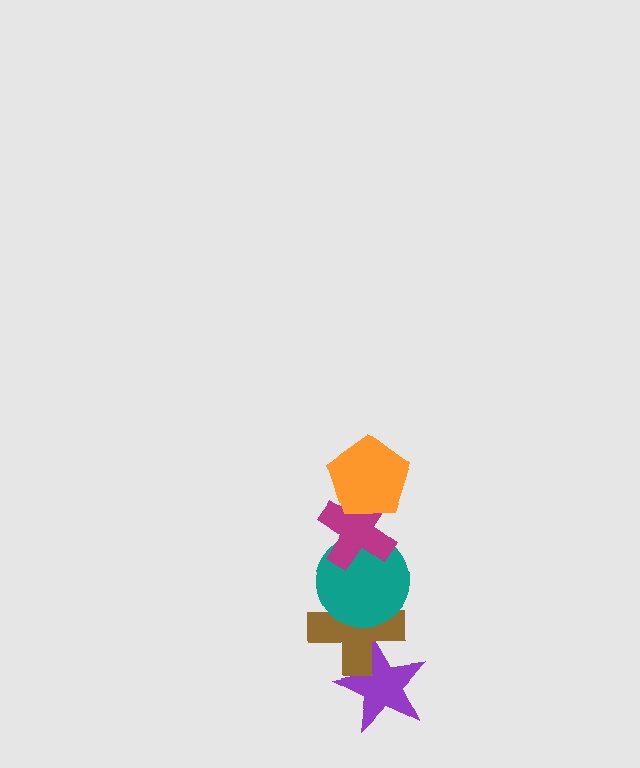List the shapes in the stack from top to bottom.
From top to bottom: the orange pentagon, the magenta cross, the teal circle, the brown cross, the purple star.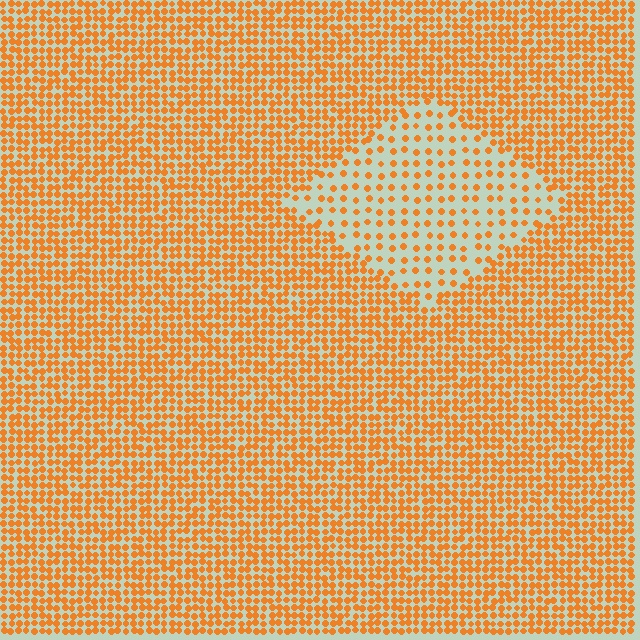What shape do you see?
I see a diamond.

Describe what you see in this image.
The image contains small orange elements arranged at two different densities. A diamond-shaped region is visible where the elements are less densely packed than the surrounding area.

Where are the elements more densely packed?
The elements are more densely packed outside the diamond boundary.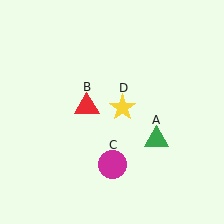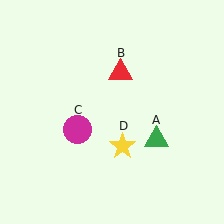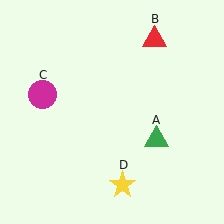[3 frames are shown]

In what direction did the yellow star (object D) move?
The yellow star (object D) moved down.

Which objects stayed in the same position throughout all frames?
Green triangle (object A) remained stationary.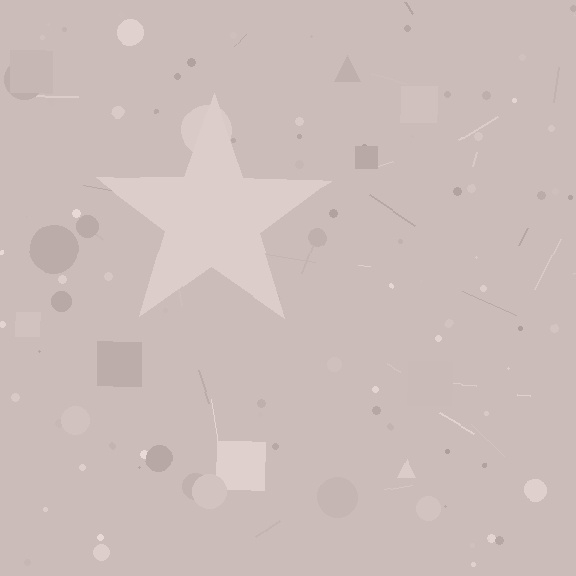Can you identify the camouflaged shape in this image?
The camouflaged shape is a star.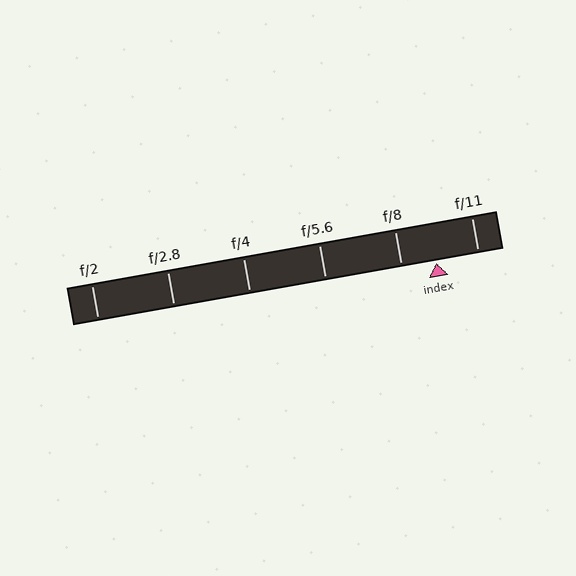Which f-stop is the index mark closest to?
The index mark is closest to f/8.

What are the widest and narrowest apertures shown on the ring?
The widest aperture shown is f/2 and the narrowest is f/11.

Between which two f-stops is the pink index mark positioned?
The index mark is between f/8 and f/11.